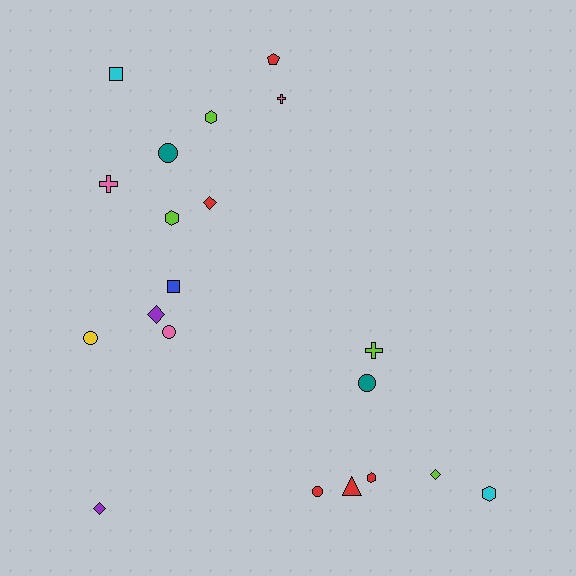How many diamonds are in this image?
There are 4 diamonds.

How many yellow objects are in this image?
There is 1 yellow object.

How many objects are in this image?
There are 20 objects.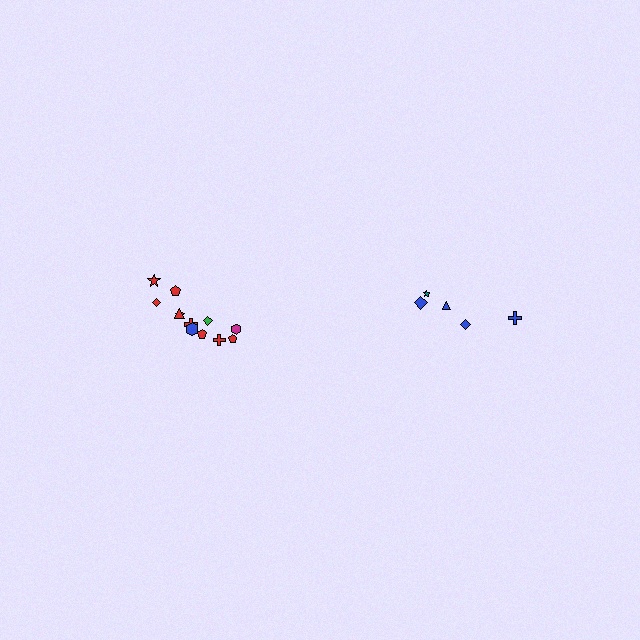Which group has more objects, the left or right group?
The left group.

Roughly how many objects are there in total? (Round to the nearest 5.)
Roughly 15 objects in total.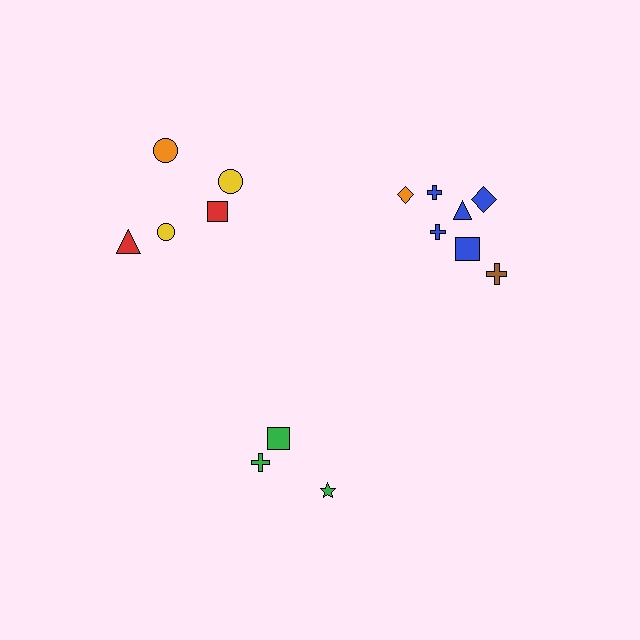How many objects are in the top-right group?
There are 7 objects.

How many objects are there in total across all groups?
There are 15 objects.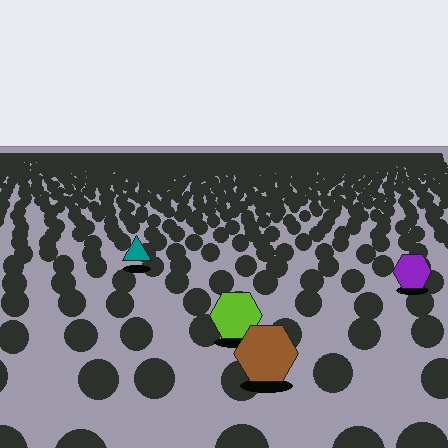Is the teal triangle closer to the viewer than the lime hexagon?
No. The lime hexagon is closer — you can tell from the texture gradient: the ground texture is coarser near it.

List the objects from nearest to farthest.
From nearest to farthest: the brown hexagon, the lime hexagon, the purple hexagon, the teal triangle.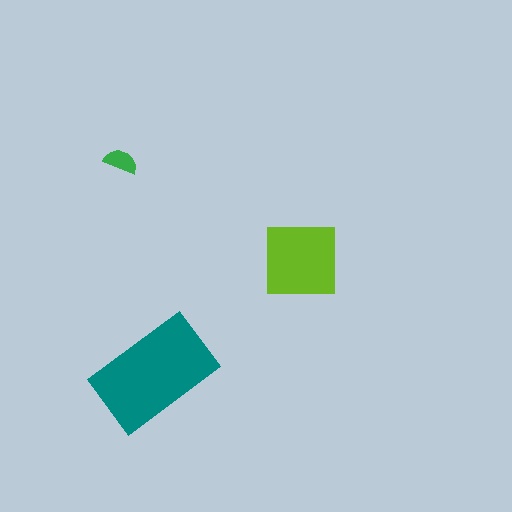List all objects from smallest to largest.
The green semicircle, the lime square, the teal rectangle.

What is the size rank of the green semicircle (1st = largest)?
3rd.